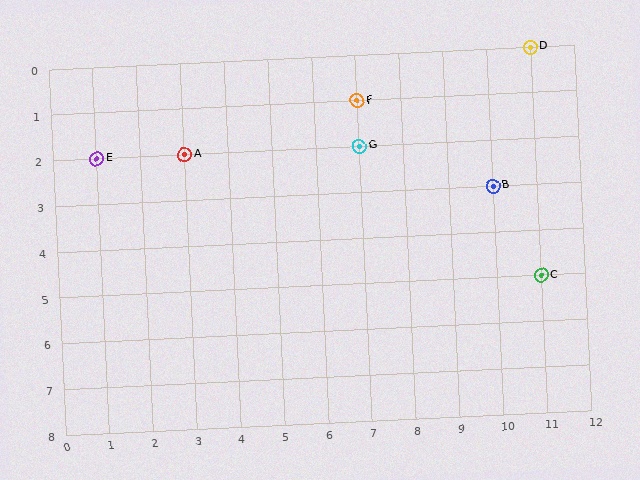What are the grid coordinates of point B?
Point B is at grid coordinates (10, 3).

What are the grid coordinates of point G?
Point G is at grid coordinates (7, 2).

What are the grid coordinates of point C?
Point C is at grid coordinates (11, 5).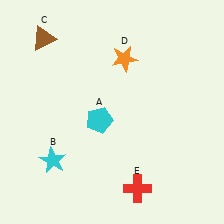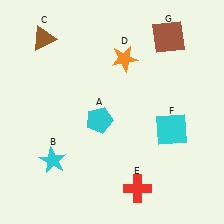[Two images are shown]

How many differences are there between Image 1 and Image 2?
There are 2 differences between the two images.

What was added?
A cyan square (F), a brown square (G) were added in Image 2.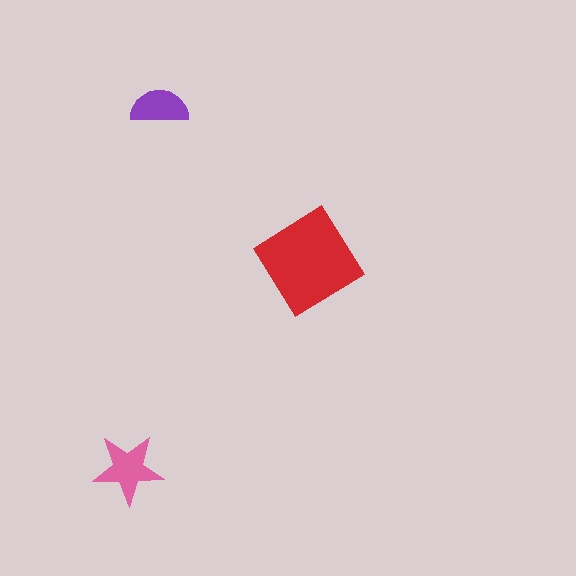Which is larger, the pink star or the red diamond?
The red diamond.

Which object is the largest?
The red diamond.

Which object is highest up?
The purple semicircle is topmost.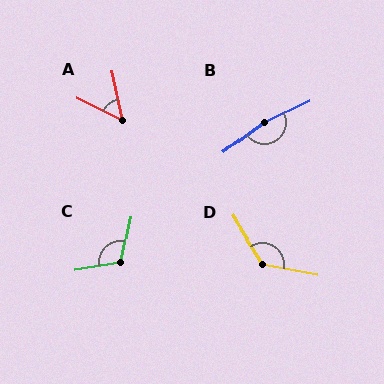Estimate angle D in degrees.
Approximately 133 degrees.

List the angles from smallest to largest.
A (51°), C (112°), D (133°), B (169°).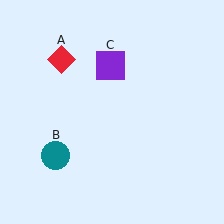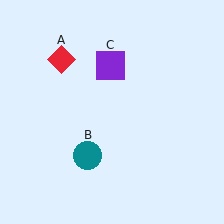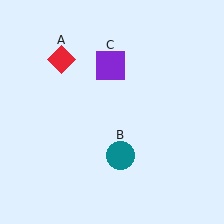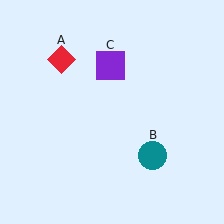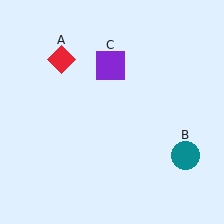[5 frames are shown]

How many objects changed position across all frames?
1 object changed position: teal circle (object B).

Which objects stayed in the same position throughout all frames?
Red diamond (object A) and purple square (object C) remained stationary.